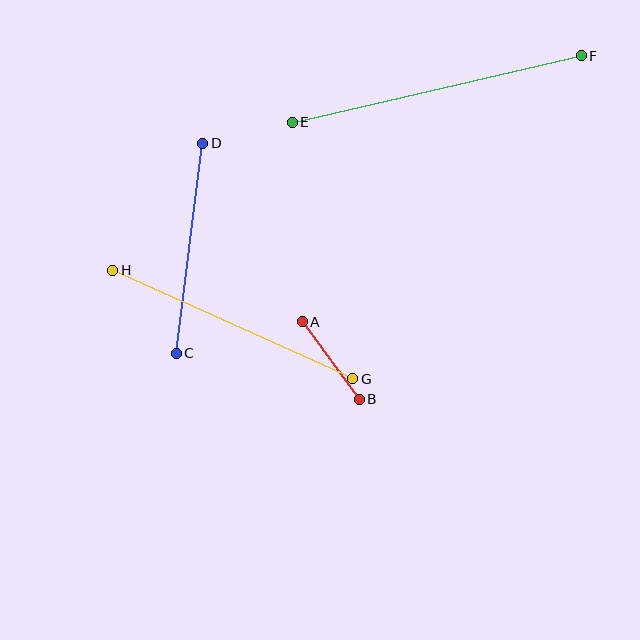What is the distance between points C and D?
The distance is approximately 212 pixels.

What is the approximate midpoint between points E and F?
The midpoint is at approximately (437, 89) pixels.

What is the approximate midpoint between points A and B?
The midpoint is at approximately (331, 361) pixels.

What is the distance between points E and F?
The distance is approximately 296 pixels.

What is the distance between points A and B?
The distance is approximately 96 pixels.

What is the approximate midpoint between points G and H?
The midpoint is at approximately (233, 324) pixels.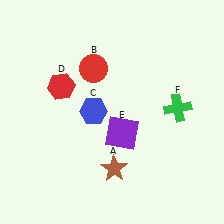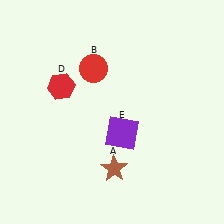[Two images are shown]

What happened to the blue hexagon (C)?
The blue hexagon (C) was removed in Image 2. It was in the top-left area of Image 1.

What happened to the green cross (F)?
The green cross (F) was removed in Image 2. It was in the top-right area of Image 1.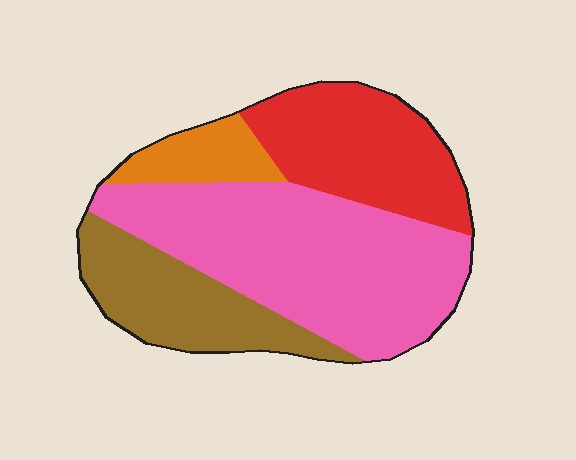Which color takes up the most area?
Pink, at roughly 45%.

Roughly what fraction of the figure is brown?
Brown takes up between a sixth and a third of the figure.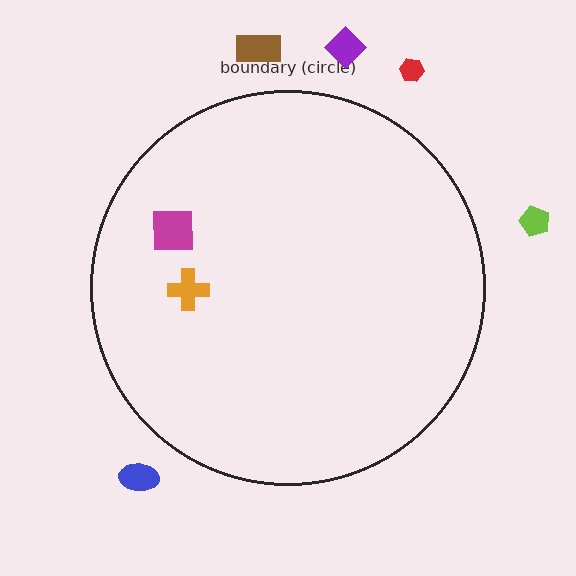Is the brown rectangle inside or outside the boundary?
Outside.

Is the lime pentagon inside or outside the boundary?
Outside.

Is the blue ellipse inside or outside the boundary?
Outside.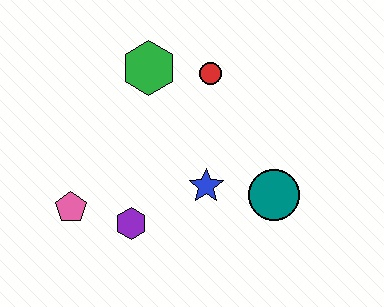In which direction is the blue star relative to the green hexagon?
The blue star is below the green hexagon.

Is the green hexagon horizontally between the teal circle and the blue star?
No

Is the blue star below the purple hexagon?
No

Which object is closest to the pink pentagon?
The purple hexagon is closest to the pink pentagon.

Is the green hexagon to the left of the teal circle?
Yes